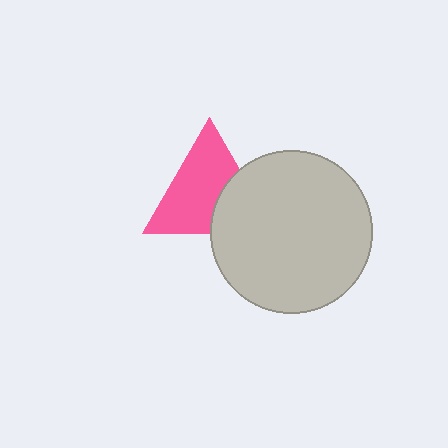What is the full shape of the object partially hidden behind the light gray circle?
The partially hidden object is a pink triangle.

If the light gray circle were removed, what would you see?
You would see the complete pink triangle.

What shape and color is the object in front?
The object in front is a light gray circle.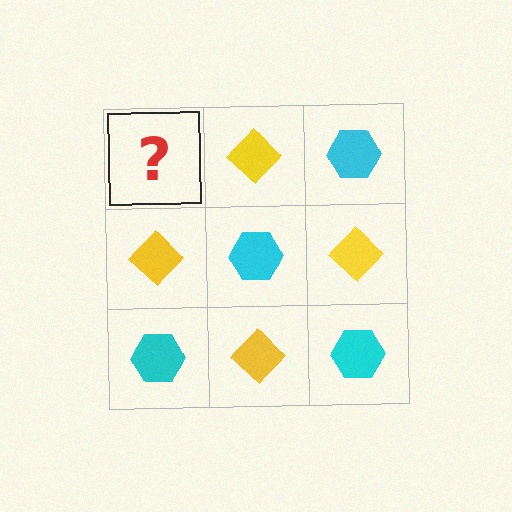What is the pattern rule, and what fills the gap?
The rule is that it alternates cyan hexagon and yellow diamond in a checkerboard pattern. The gap should be filled with a cyan hexagon.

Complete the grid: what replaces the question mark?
The question mark should be replaced with a cyan hexagon.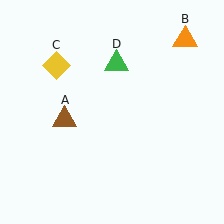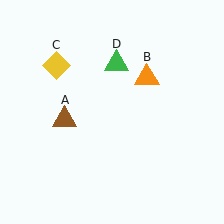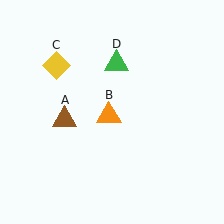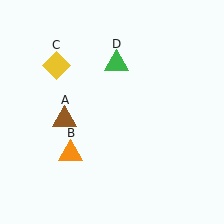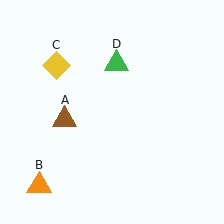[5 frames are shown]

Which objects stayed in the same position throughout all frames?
Brown triangle (object A) and yellow diamond (object C) and green triangle (object D) remained stationary.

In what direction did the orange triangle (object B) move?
The orange triangle (object B) moved down and to the left.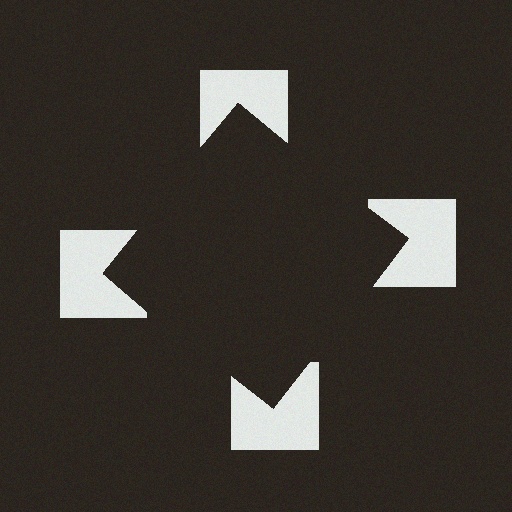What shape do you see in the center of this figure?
An illusory square — its edges are inferred from the aligned wedge cuts in the notched squares, not physically drawn.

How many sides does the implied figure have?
4 sides.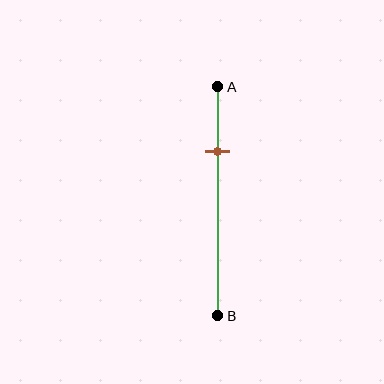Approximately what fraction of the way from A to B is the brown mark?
The brown mark is approximately 30% of the way from A to B.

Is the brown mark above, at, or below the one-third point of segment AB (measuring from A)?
The brown mark is above the one-third point of segment AB.